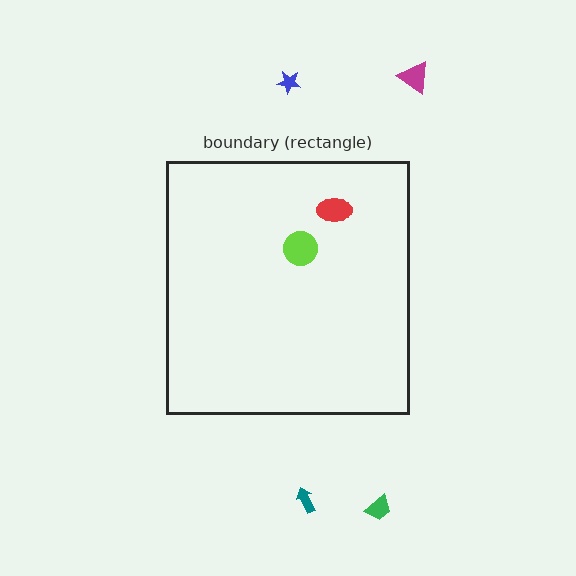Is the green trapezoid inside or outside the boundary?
Outside.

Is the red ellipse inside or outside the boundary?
Inside.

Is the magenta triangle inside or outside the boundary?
Outside.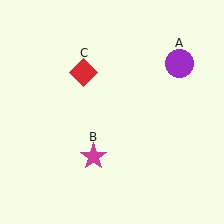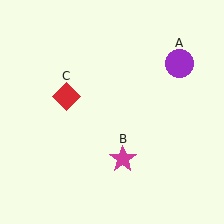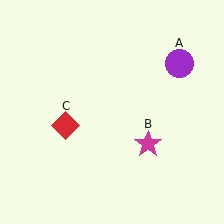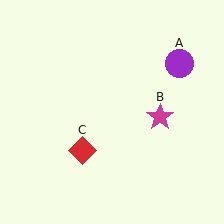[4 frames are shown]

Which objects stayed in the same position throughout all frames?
Purple circle (object A) remained stationary.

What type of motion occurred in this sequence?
The magenta star (object B), red diamond (object C) rotated counterclockwise around the center of the scene.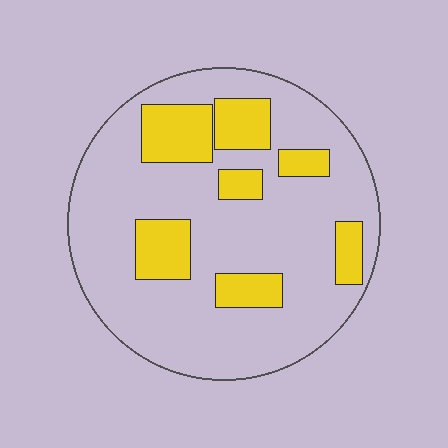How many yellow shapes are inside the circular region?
7.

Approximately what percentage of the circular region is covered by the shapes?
Approximately 25%.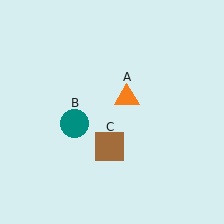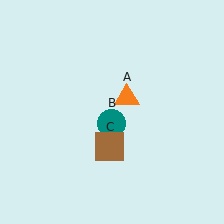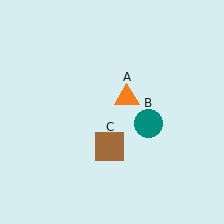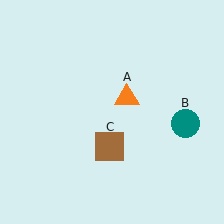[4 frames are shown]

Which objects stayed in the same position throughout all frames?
Orange triangle (object A) and brown square (object C) remained stationary.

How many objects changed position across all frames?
1 object changed position: teal circle (object B).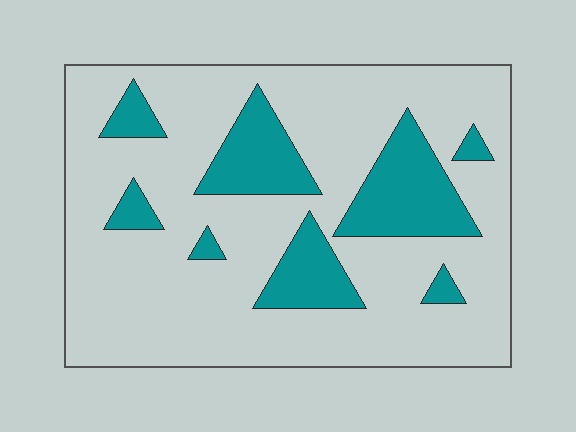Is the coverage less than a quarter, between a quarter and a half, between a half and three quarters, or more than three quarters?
Less than a quarter.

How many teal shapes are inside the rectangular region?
8.